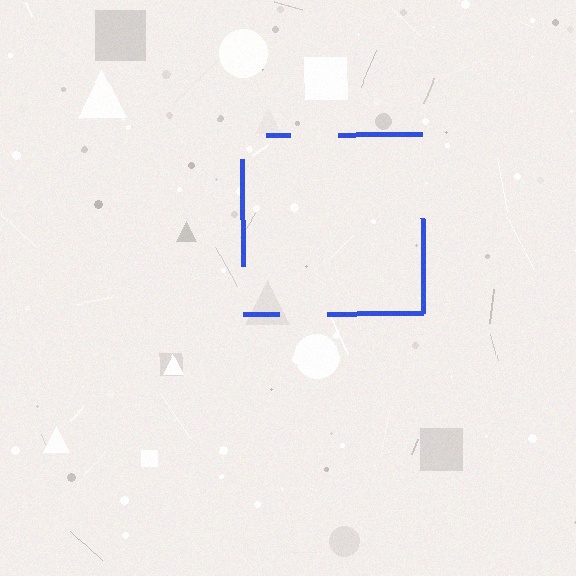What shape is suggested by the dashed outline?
The dashed outline suggests a square.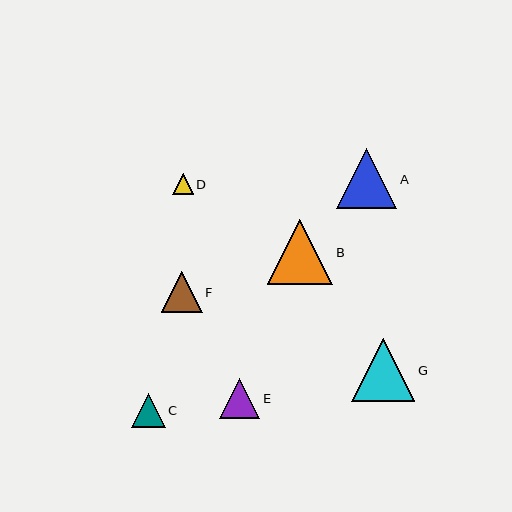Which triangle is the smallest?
Triangle D is the smallest with a size of approximately 21 pixels.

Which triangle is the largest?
Triangle B is the largest with a size of approximately 65 pixels.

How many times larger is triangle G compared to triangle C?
Triangle G is approximately 1.9 times the size of triangle C.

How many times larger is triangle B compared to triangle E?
Triangle B is approximately 1.6 times the size of triangle E.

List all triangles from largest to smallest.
From largest to smallest: B, G, A, F, E, C, D.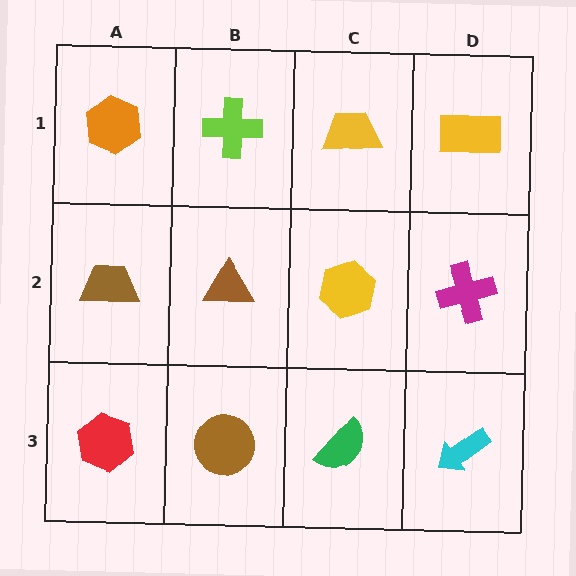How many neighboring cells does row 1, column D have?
2.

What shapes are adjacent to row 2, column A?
An orange hexagon (row 1, column A), a red hexagon (row 3, column A), a brown triangle (row 2, column B).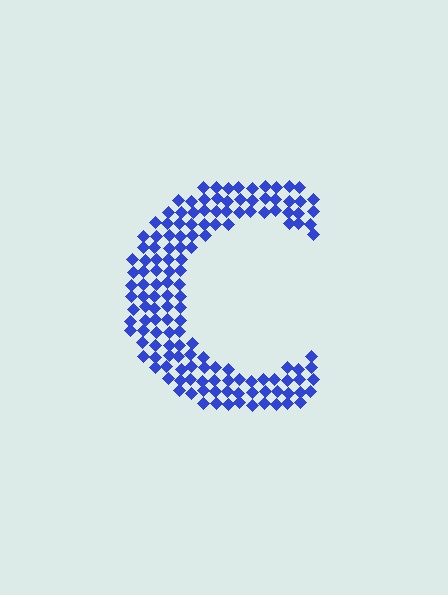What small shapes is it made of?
It is made of small diamonds.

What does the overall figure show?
The overall figure shows the letter C.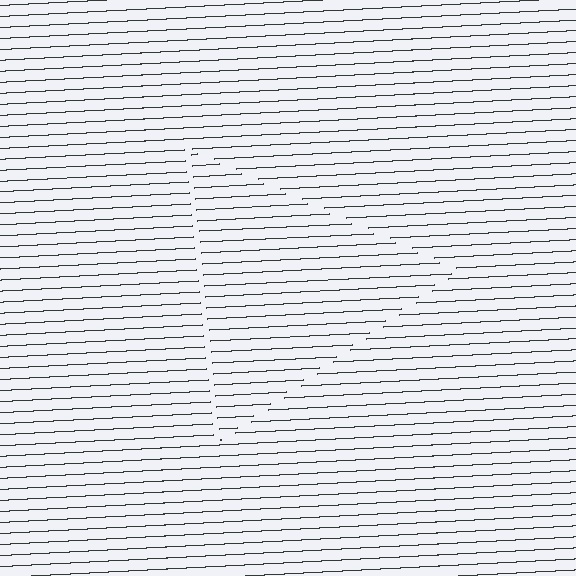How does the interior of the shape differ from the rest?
The interior of the shape contains the same grating, shifted by half a period — the contour is defined by the phase discontinuity where line-ends from the inner and outer gratings abut.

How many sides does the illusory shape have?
3 sides — the line-ends trace a triangle.